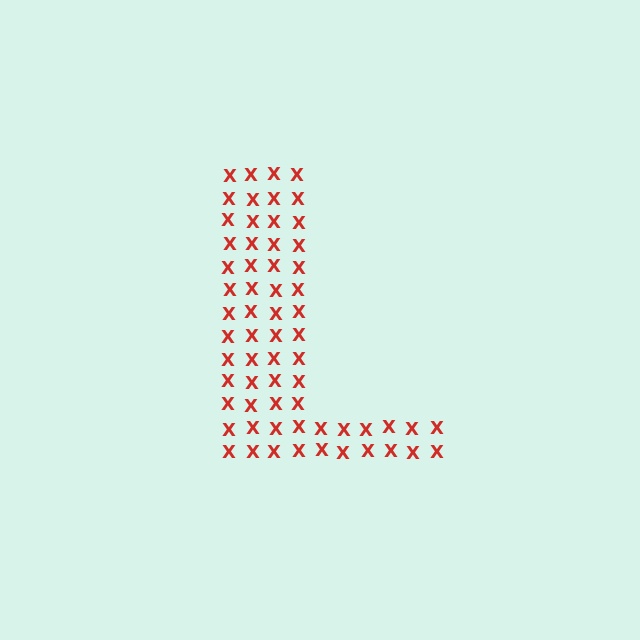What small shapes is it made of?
It is made of small letter X's.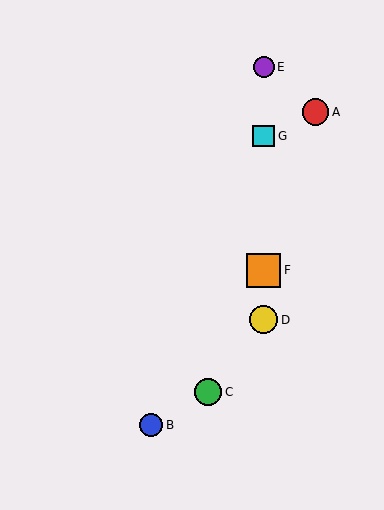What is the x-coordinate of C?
Object C is at x≈208.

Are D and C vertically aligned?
No, D is at x≈264 and C is at x≈208.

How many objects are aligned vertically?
4 objects (D, E, F, G) are aligned vertically.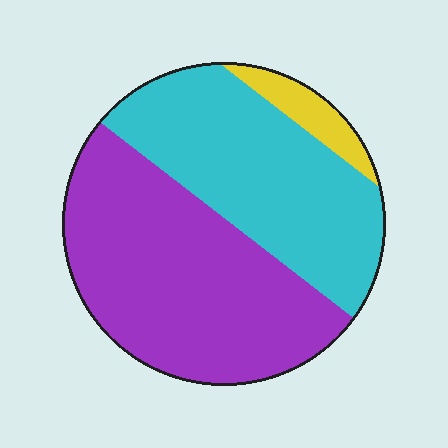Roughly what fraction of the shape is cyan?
Cyan covers roughly 40% of the shape.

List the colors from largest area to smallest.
From largest to smallest: purple, cyan, yellow.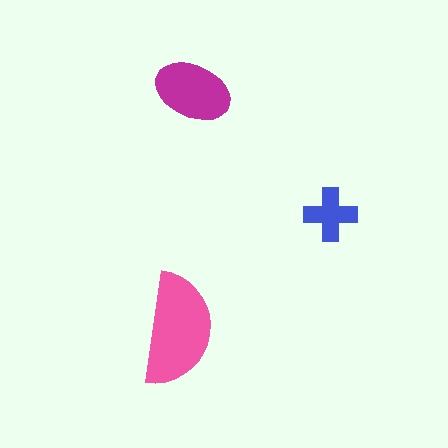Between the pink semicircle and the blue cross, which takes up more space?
The pink semicircle.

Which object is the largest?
The pink semicircle.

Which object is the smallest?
The blue cross.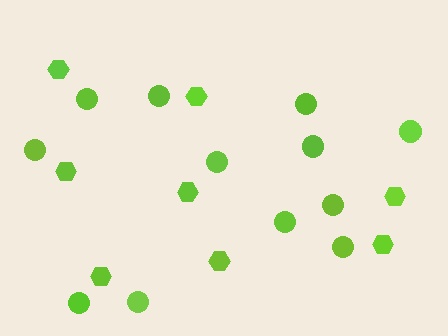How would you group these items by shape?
There are 2 groups: one group of hexagons (8) and one group of circles (12).